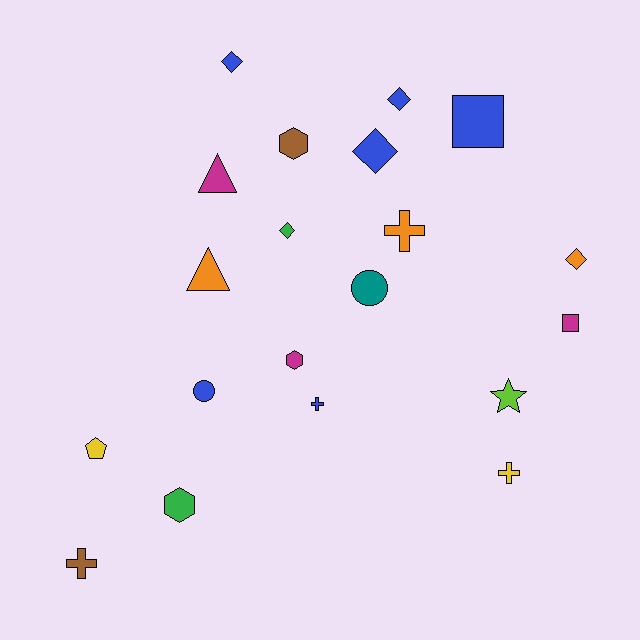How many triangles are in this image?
There are 2 triangles.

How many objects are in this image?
There are 20 objects.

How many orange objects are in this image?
There are 3 orange objects.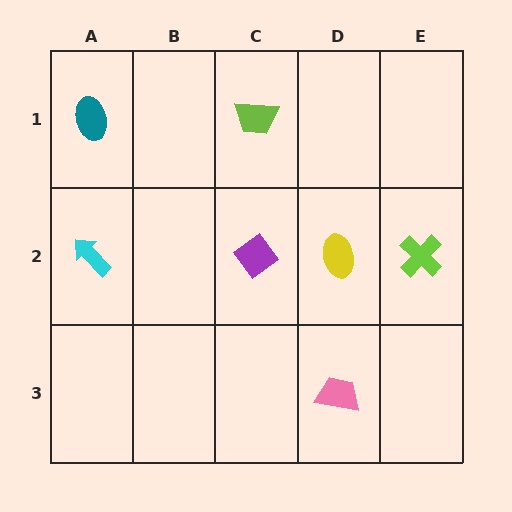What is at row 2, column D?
A yellow ellipse.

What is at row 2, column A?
A cyan arrow.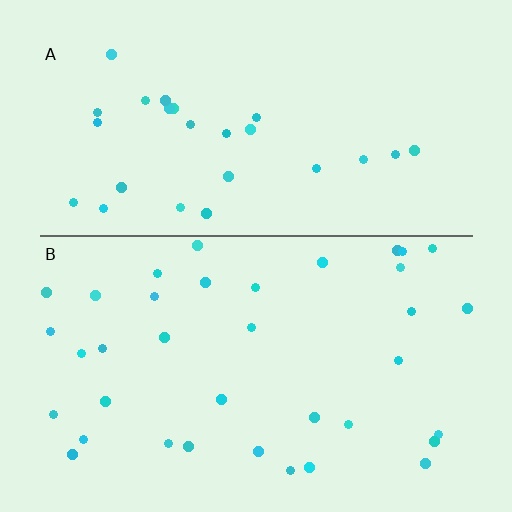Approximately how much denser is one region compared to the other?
Approximately 1.4× — region B over region A.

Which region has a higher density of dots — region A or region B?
B (the bottom).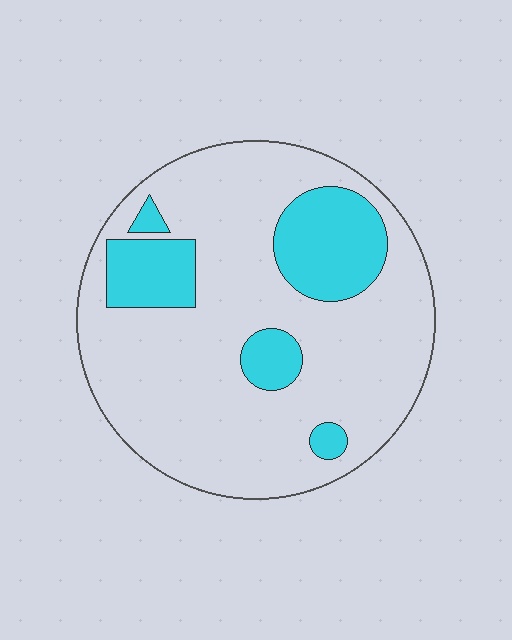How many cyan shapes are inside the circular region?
5.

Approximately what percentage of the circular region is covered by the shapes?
Approximately 20%.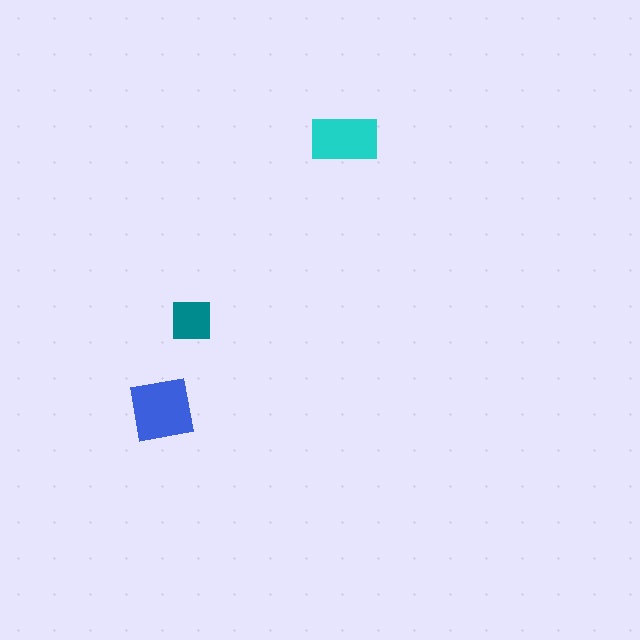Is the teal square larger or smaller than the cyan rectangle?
Smaller.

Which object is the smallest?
The teal square.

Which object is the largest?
The blue square.